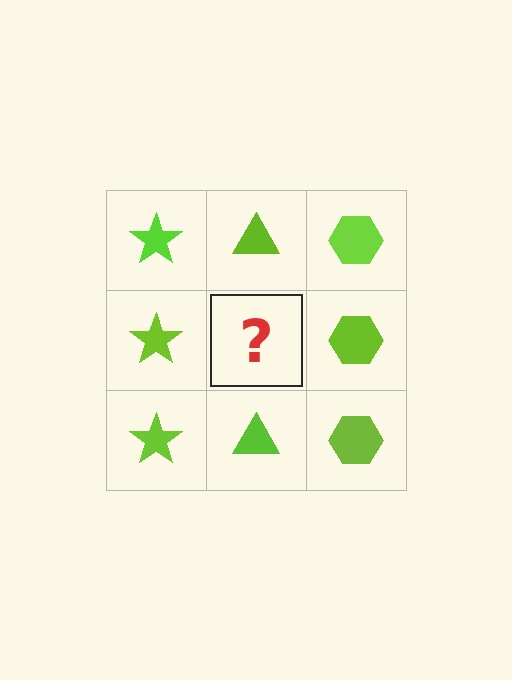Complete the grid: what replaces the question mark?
The question mark should be replaced with a lime triangle.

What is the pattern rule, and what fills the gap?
The rule is that each column has a consistent shape. The gap should be filled with a lime triangle.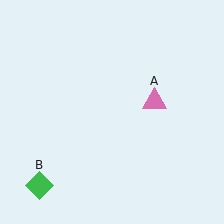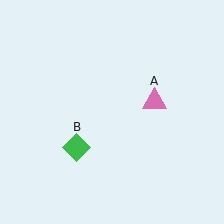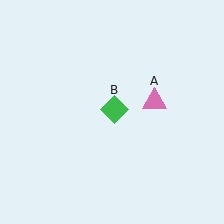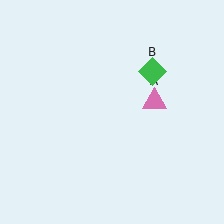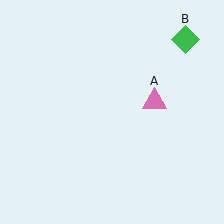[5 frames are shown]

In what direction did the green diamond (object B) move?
The green diamond (object B) moved up and to the right.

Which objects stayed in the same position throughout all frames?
Pink triangle (object A) remained stationary.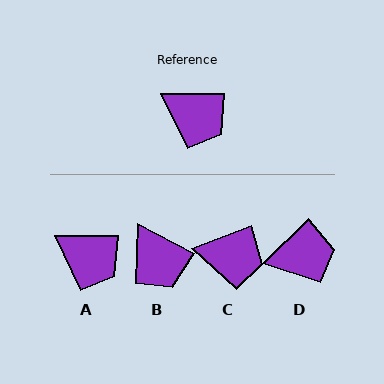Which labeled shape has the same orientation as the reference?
A.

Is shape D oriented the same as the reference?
No, it is off by about 45 degrees.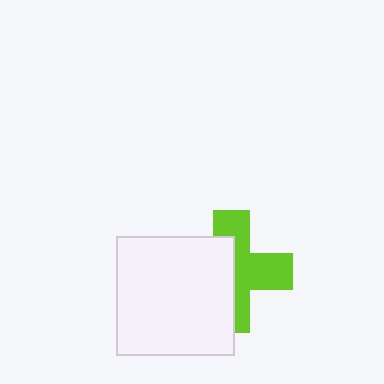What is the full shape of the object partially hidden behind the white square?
The partially hidden object is a lime cross.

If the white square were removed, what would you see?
You would see the complete lime cross.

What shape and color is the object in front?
The object in front is a white square.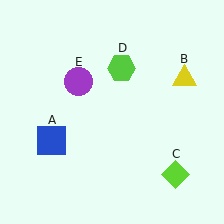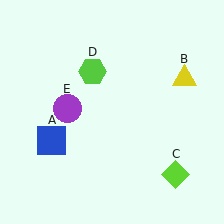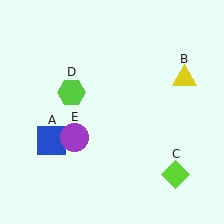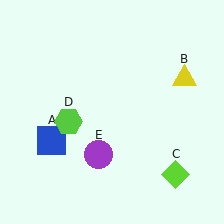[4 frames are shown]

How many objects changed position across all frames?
2 objects changed position: lime hexagon (object D), purple circle (object E).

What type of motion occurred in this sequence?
The lime hexagon (object D), purple circle (object E) rotated counterclockwise around the center of the scene.